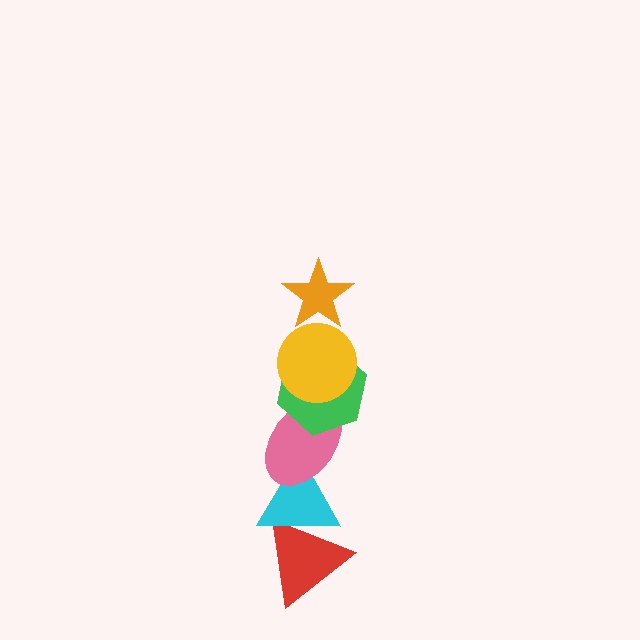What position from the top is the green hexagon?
The green hexagon is 3rd from the top.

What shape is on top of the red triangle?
The cyan triangle is on top of the red triangle.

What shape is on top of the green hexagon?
The yellow circle is on top of the green hexagon.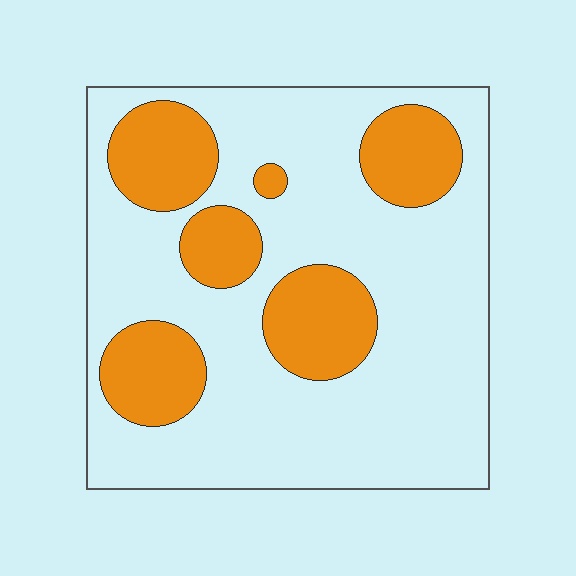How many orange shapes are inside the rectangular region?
6.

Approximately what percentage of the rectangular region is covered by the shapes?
Approximately 25%.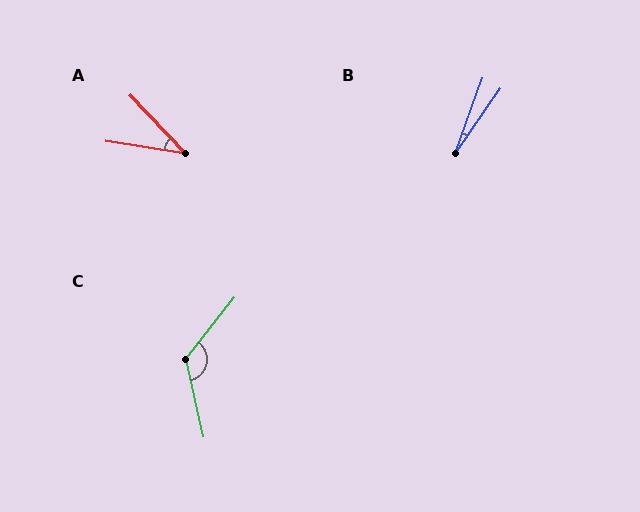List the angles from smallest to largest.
B (15°), A (37°), C (129°).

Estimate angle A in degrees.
Approximately 37 degrees.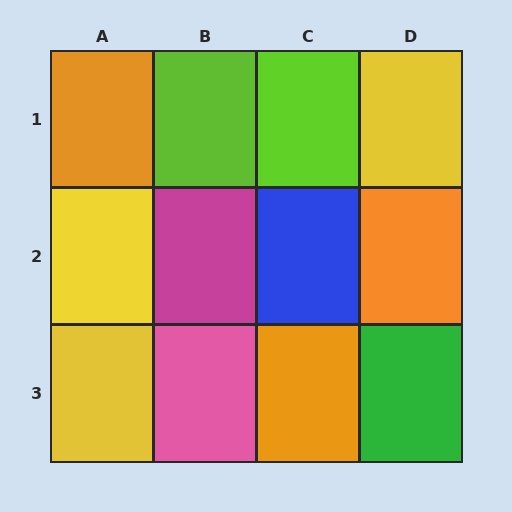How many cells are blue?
1 cell is blue.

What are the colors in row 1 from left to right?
Orange, lime, lime, yellow.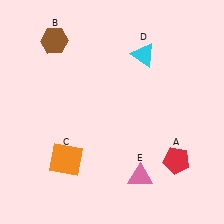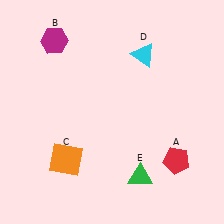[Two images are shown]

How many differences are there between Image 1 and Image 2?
There are 2 differences between the two images.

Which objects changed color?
B changed from brown to magenta. E changed from pink to green.